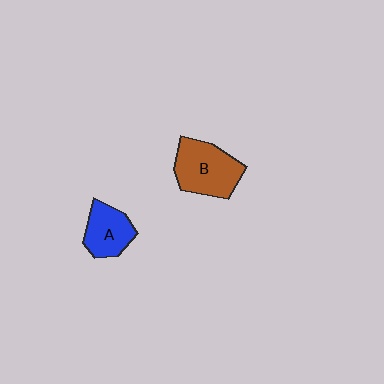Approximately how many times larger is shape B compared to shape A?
Approximately 1.4 times.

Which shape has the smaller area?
Shape A (blue).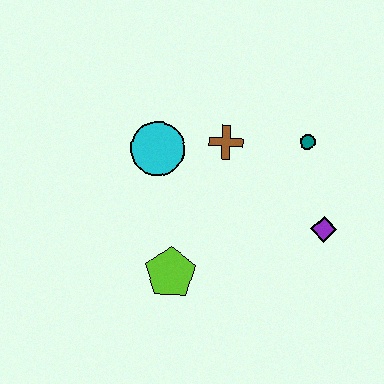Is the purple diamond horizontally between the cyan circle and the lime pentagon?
No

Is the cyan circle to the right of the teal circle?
No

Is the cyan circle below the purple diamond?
No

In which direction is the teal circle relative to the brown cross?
The teal circle is to the right of the brown cross.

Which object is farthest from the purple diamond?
The cyan circle is farthest from the purple diamond.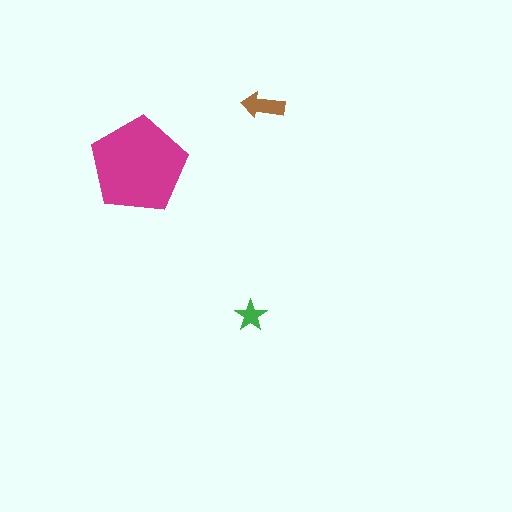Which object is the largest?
The magenta pentagon.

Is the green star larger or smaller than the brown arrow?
Smaller.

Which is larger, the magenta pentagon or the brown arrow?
The magenta pentagon.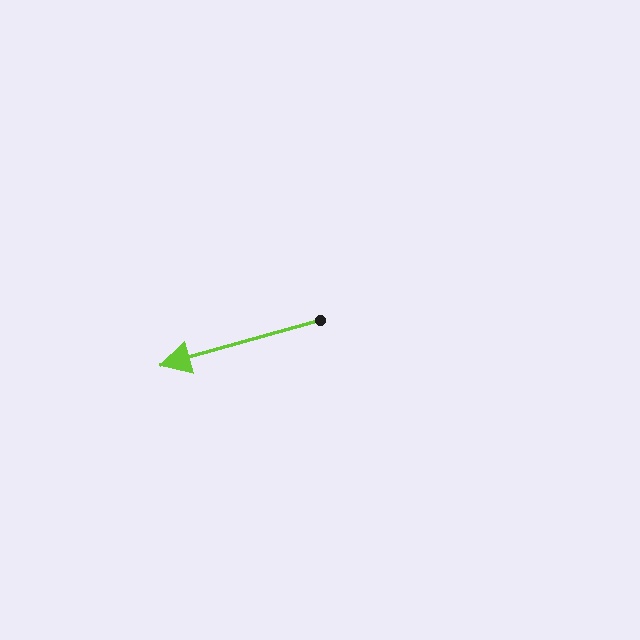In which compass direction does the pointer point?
West.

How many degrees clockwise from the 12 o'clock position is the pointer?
Approximately 254 degrees.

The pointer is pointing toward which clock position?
Roughly 8 o'clock.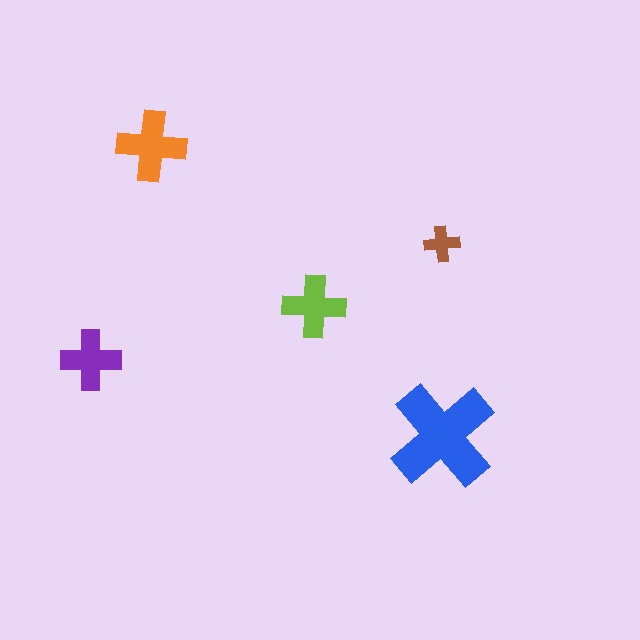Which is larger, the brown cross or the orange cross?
The orange one.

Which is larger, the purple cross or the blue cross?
The blue one.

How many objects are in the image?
There are 5 objects in the image.